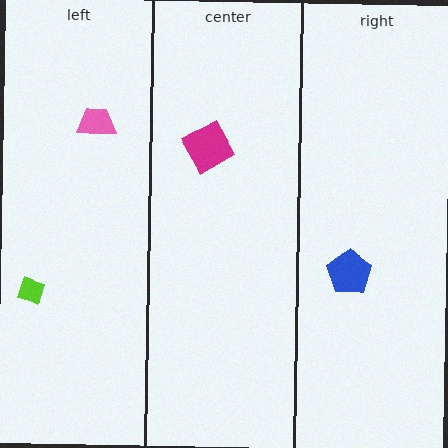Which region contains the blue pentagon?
The right region.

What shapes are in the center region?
The magenta square.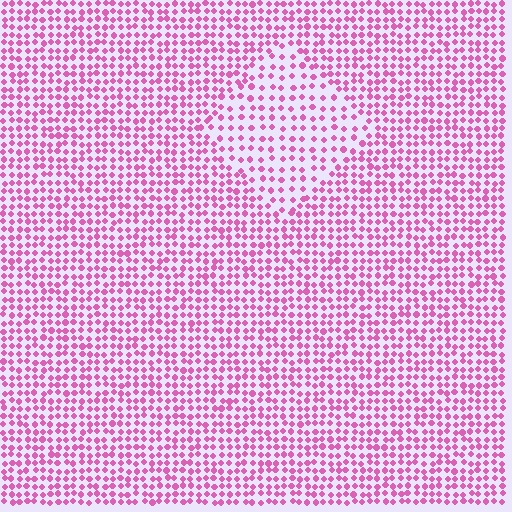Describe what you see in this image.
The image contains small pink elements arranged at two different densities. A diamond-shaped region is visible where the elements are less densely packed than the surrounding area.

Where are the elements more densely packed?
The elements are more densely packed outside the diamond boundary.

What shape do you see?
I see a diamond.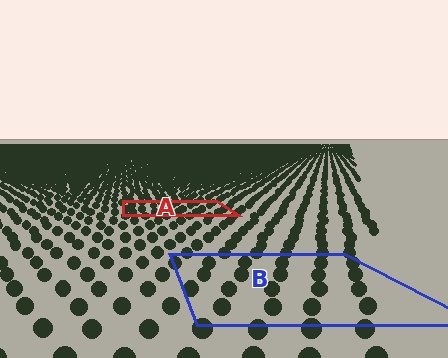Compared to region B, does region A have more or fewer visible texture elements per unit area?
Region A has more texture elements per unit area — they are packed more densely because it is farther away.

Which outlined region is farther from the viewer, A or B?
Region A is farther from the viewer — the texture elements inside it appear smaller and more densely packed.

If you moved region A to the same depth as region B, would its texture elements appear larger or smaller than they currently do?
They would appear larger. At a closer depth, the same texture elements are projected at a bigger on-screen size.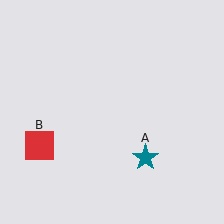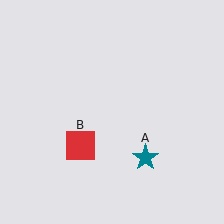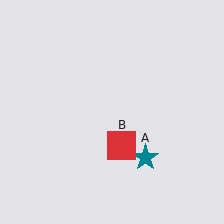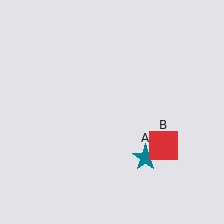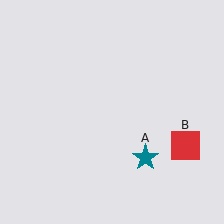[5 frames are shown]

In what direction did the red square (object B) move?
The red square (object B) moved right.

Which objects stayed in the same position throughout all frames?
Teal star (object A) remained stationary.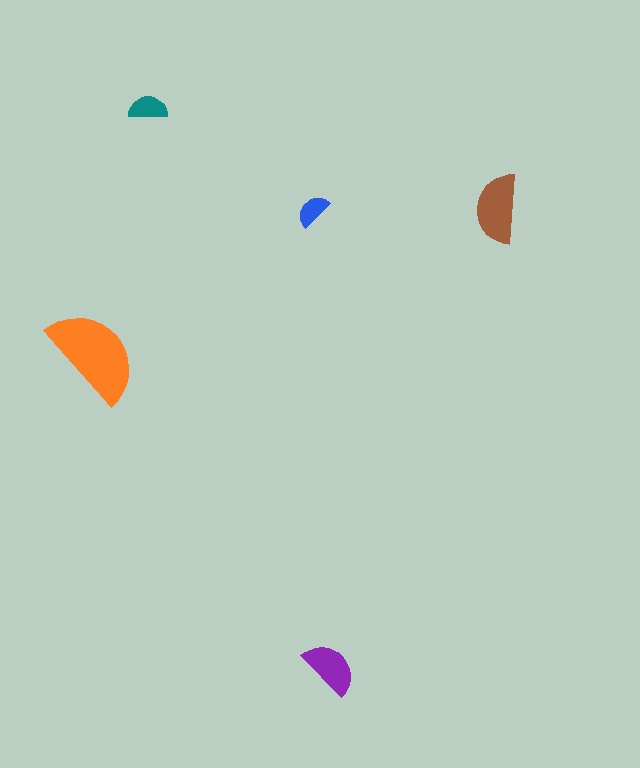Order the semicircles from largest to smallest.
the orange one, the brown one, the purple one, the teal one, the blue one.